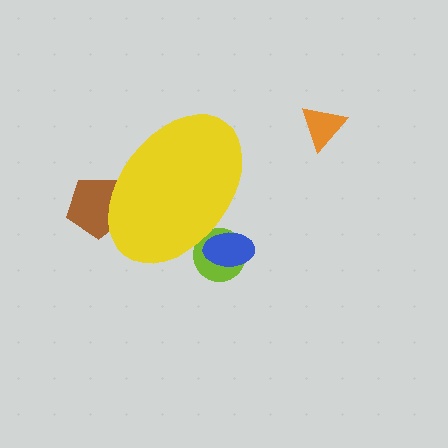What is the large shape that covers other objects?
A yellow ellipse.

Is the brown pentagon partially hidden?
Yes, the brown pentagon is partially hidden behind the yellow ellipse.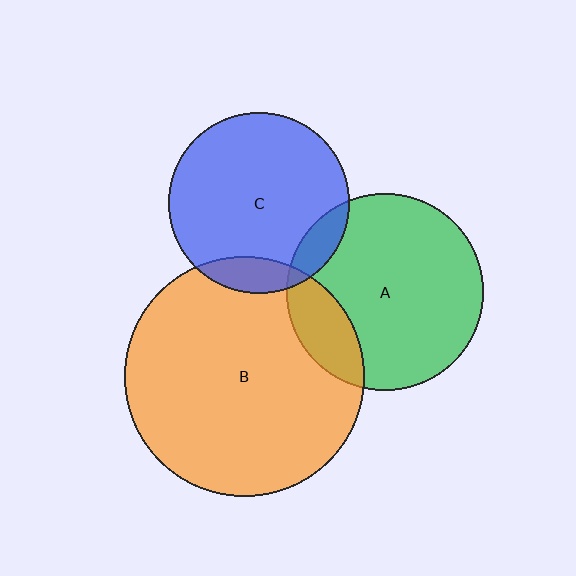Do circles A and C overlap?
Yes.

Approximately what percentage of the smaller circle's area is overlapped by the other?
Approximately 10%.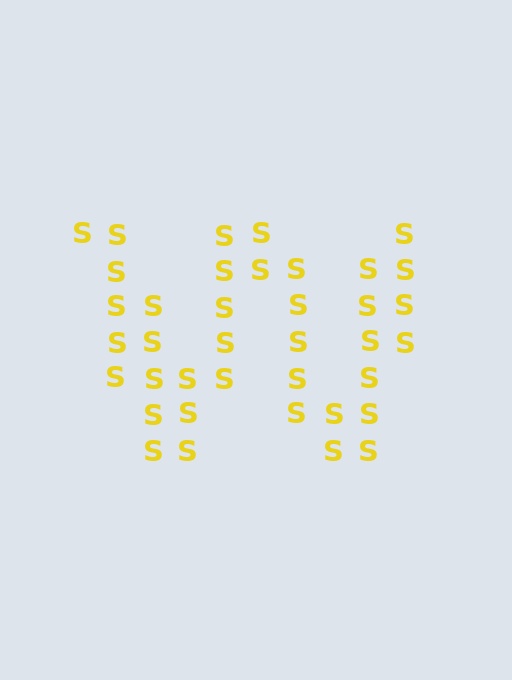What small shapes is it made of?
It is made of small letter S's.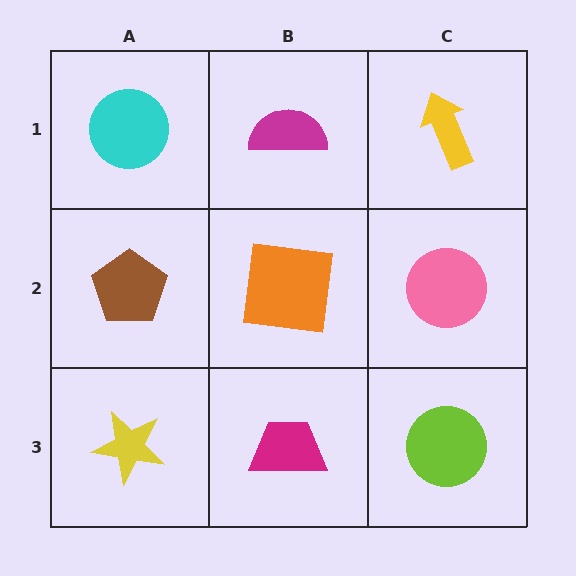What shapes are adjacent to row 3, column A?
A brown pentagon (row 2, column A), a magenta trapezoid (row 3, column B).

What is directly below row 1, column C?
A pink circle.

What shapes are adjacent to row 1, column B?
An orange square (row 2, column B), a cyan circle (row 1, column A), a yellow arrow (row 1, column C).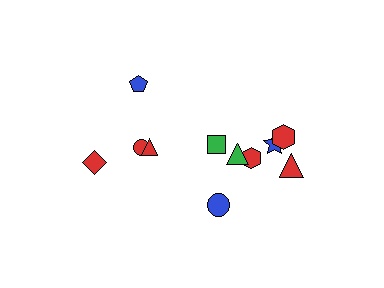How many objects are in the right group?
There are 7 objects.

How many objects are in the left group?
There are 4 objects.